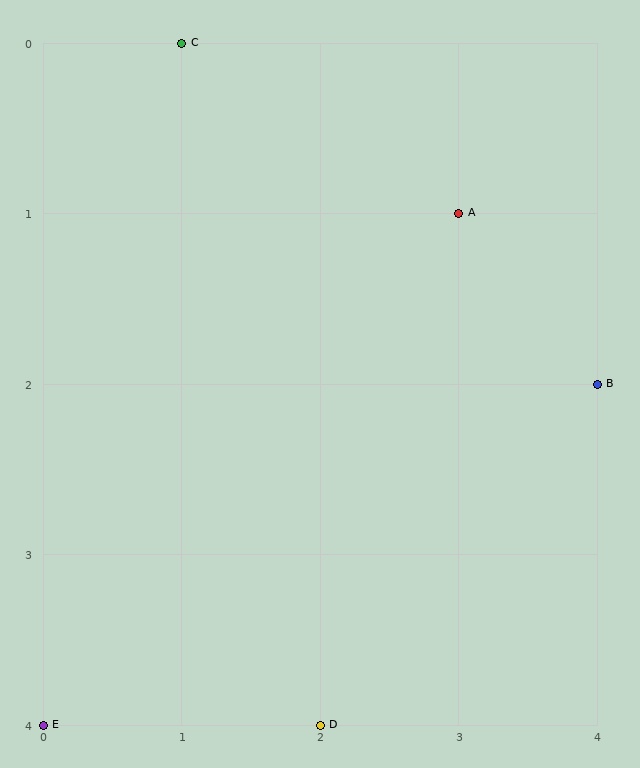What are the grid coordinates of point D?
Point D is at grid coordinates (2, 4).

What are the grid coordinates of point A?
Point A is at grid coordinates (3, 1).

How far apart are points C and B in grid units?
Points C and B are 3 columns and 2 rows apart (about 3.6 grid units diagonally).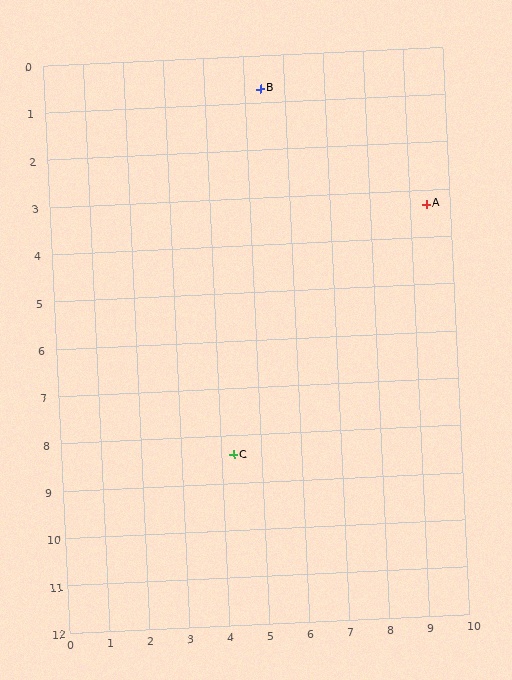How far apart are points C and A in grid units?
Points C and A are about 7.2 grid units apart.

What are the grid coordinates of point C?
Point C is at approximately (4.3, 8.4).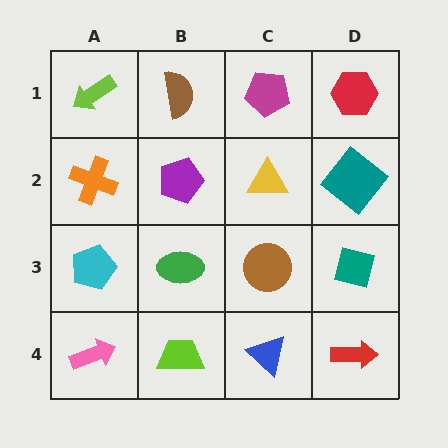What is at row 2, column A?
An orange cross.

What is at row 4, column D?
A red arrow.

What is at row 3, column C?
A brown circle.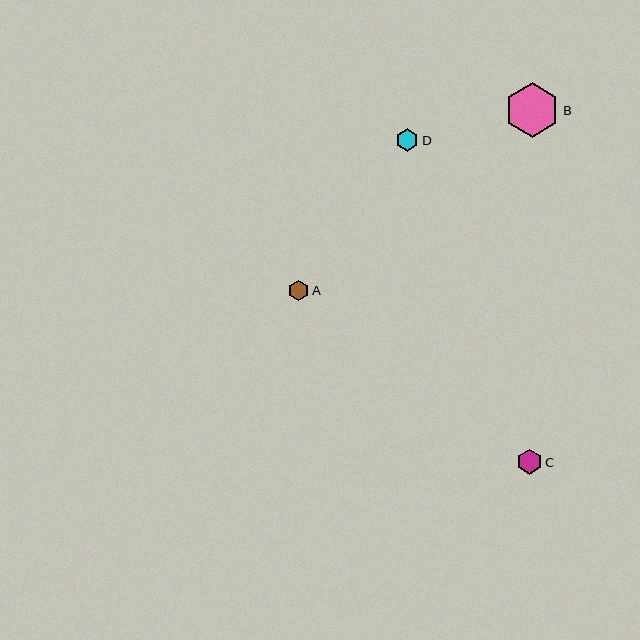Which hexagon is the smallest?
Hexagon A is the smallest with a size of approximately 20 pixels.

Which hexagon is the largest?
Hexagon B is the largest with a size of approximately 55 pixels.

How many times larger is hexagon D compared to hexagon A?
Hexagon D is approximately 1.1 times the size of hexagon A.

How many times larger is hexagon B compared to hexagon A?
Hexagon B is approximately 2.7 times the size of hexagon A.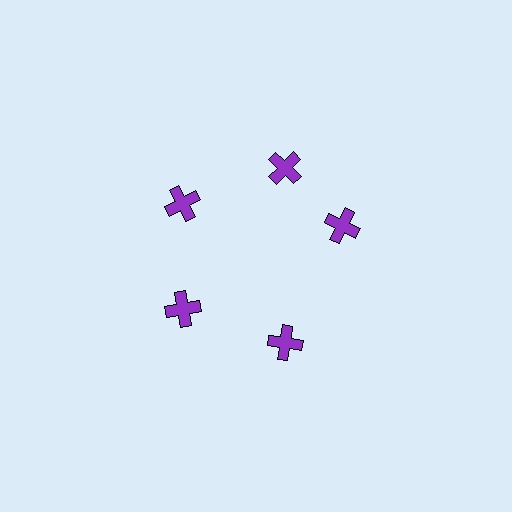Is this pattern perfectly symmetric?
No. The 5 purple crosses are arranged in a ring, but one element near the 3 o'clock position is rotated out of alignment along the ring, breaking the 5-fold rotational symmetry.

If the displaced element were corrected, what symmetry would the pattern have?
It would have 5-fold rotational symmetry — the pattern would map onto itself every 72 degrees.